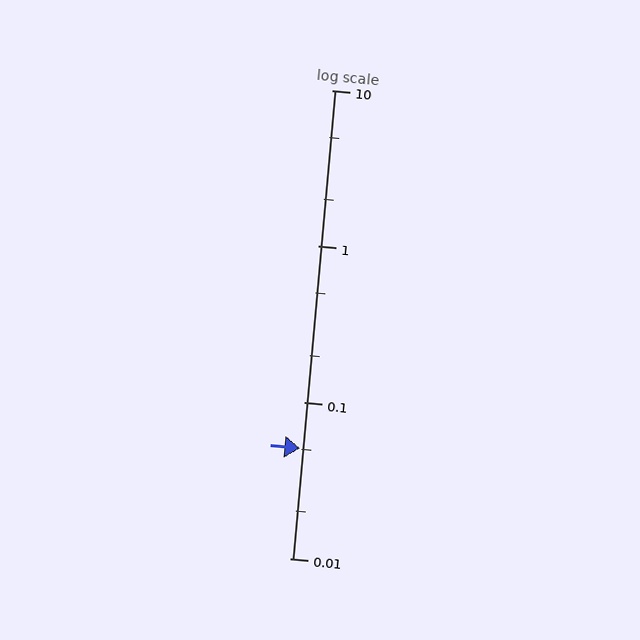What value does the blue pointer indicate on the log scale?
The pointer indicates approximately 0.051.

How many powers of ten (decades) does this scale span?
The scale spans 3 decades, from 0.01 to 10.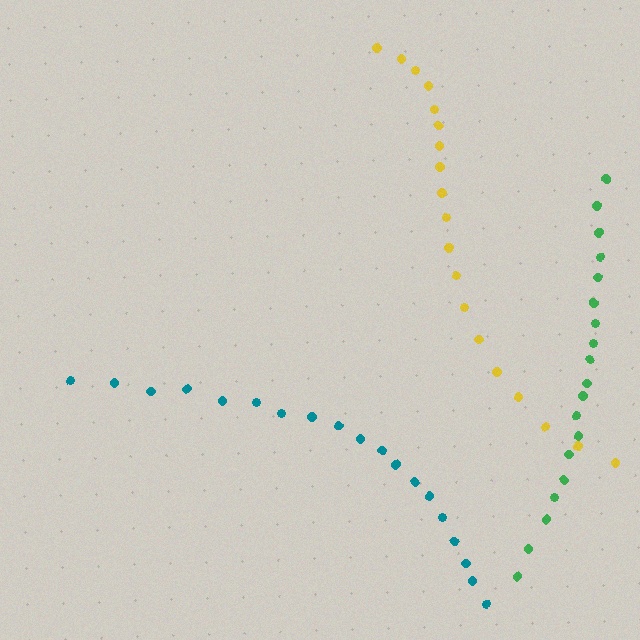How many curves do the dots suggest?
There are 3 distinct paths.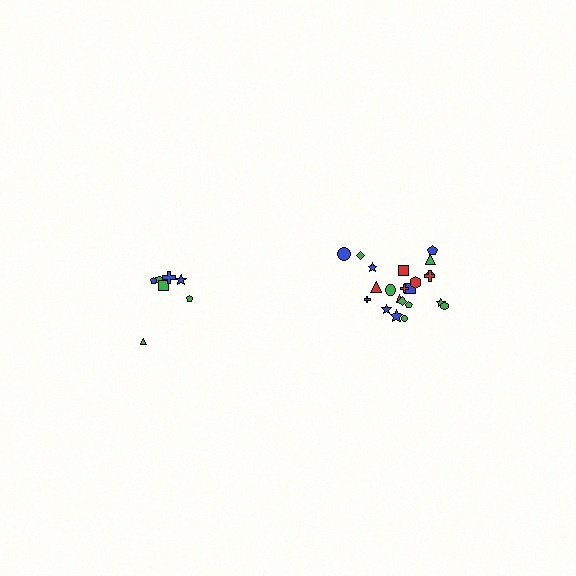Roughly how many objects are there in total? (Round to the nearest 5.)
Roughly 30 objects in total.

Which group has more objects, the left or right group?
The right group.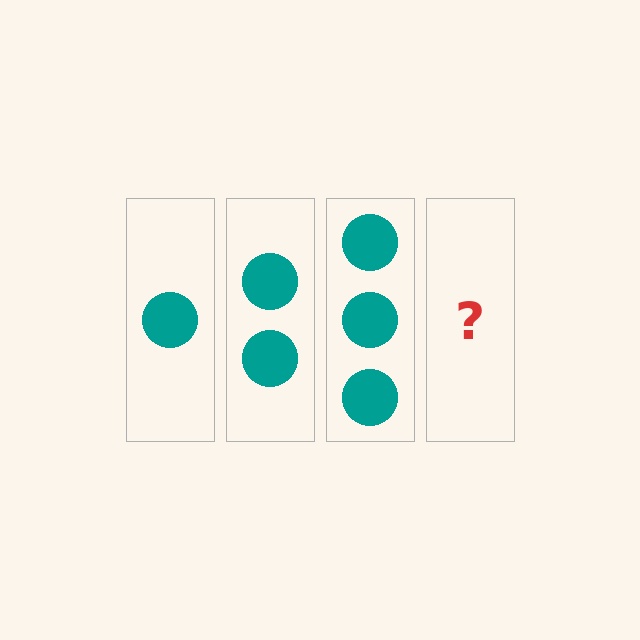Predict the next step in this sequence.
The next step is 4 circles.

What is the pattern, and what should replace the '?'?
The pattern is that each step adds one more circle. The '?' should be 4 circles.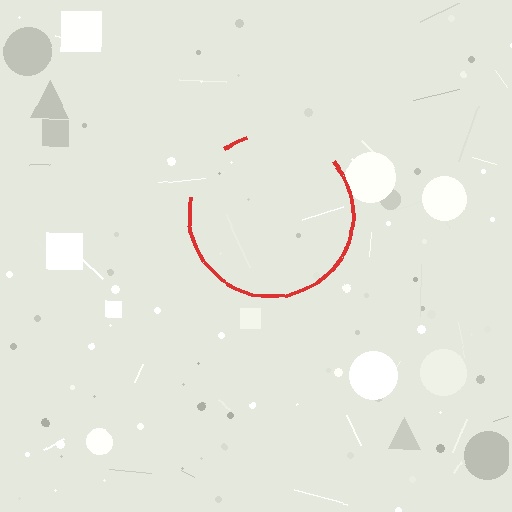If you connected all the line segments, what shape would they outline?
They would outline a circle.